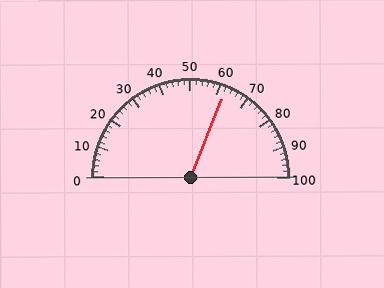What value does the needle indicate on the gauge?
The needle indicates approximately 62.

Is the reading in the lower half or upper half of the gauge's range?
The reading is in the upper half of the range (0 to 100).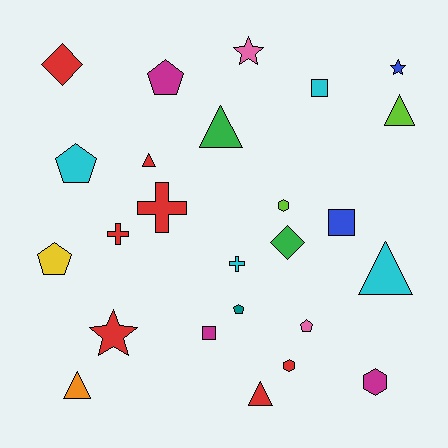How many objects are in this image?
There are 25 objects.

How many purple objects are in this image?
There are no purple objects.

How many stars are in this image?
There are 3 stars.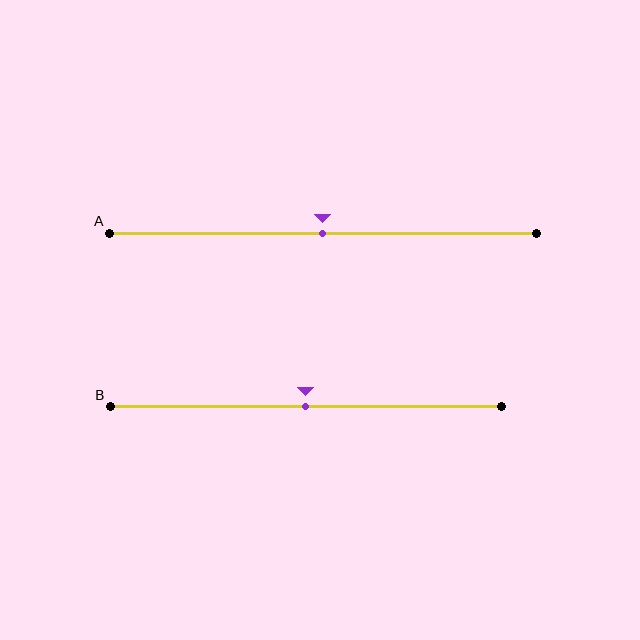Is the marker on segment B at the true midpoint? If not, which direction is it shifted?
Yes, the marker on segment B is at the true midpoint.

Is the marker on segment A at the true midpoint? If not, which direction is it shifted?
Yes, the marker on segment A is at the true midpoint.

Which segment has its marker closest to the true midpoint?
Segment A has its marker closest to the true midpoint.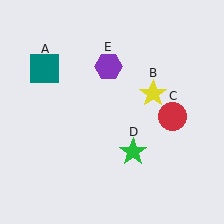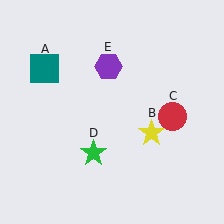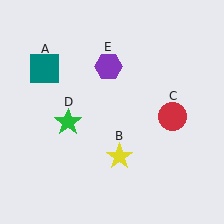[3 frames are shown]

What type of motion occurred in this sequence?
The yellow star (object B), green star (object D) rotated clockwise around the center of the scene.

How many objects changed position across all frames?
2 objects changed position: yellow star (object B), green star (object D).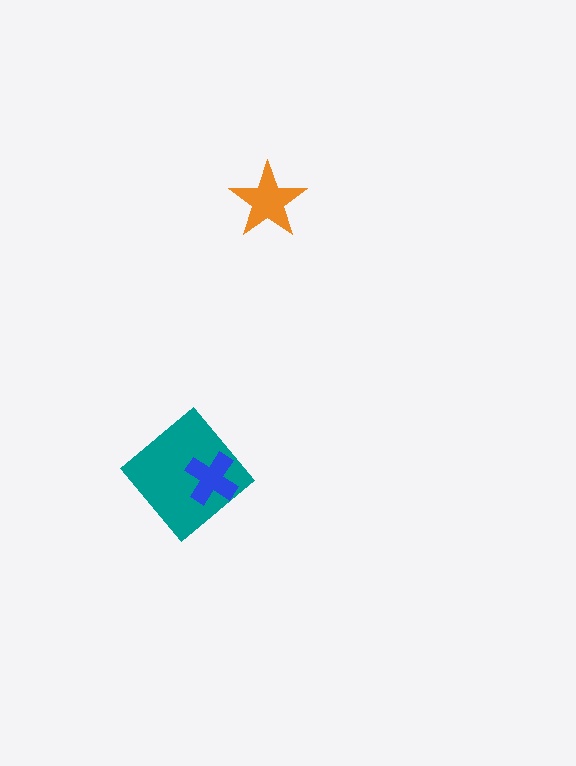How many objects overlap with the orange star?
0 objects overlap with the orange star.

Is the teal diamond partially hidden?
Yes, it is partially covered by another shape.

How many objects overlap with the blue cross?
1 object overlaps with the blue cross.